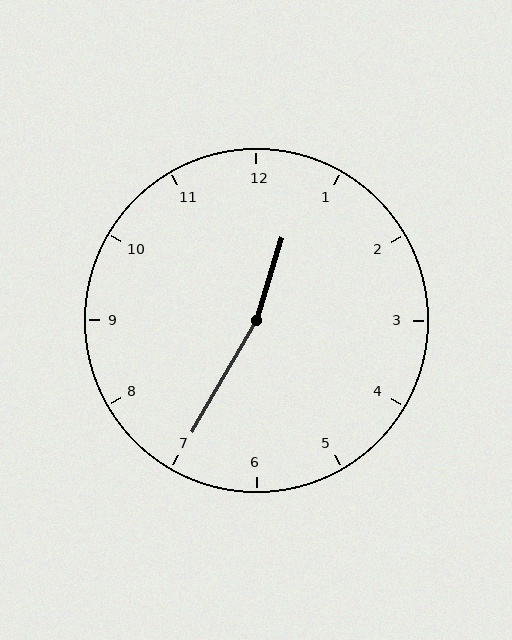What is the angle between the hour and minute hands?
Approximately 168 degrees.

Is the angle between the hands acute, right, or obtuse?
It is obtuse.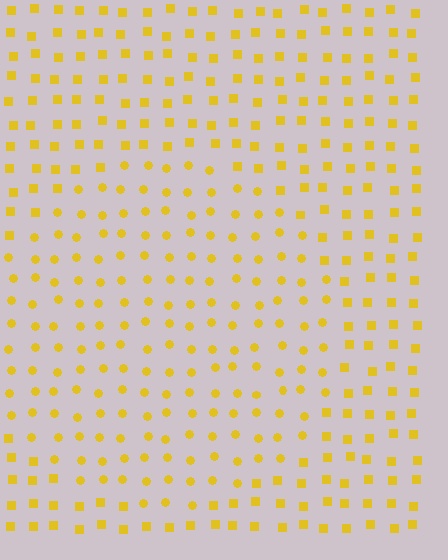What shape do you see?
I see a circle.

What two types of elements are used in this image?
The image uses circles inside the circle region and squares outside it.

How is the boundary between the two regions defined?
The boundary is defined by a change in element shape: circles inside vs. squares outside. All elements share the same color and spacing.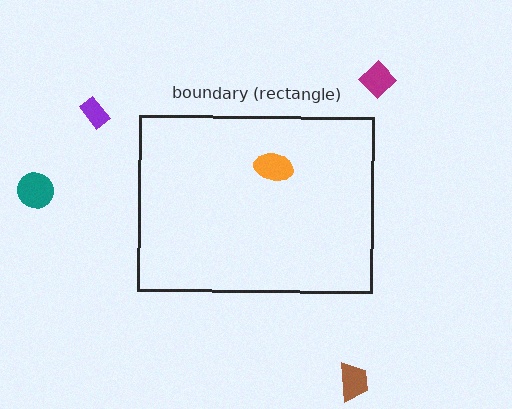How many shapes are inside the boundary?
1 inside, 4 outside.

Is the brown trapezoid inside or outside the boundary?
Outside.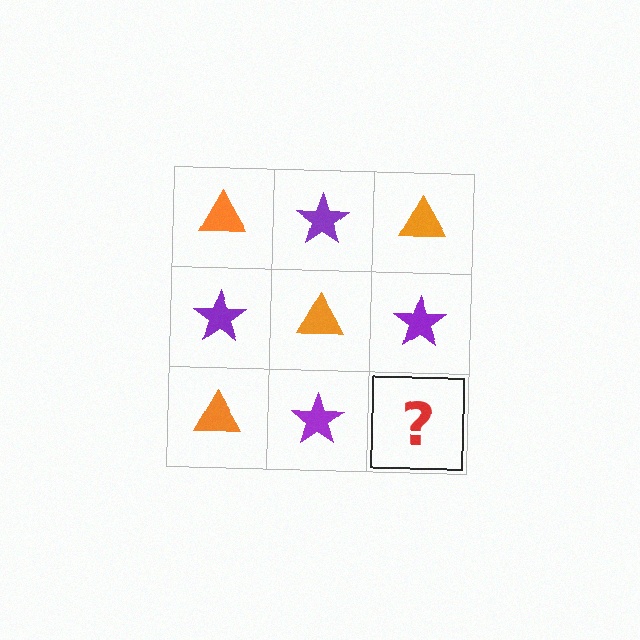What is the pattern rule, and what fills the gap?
The rule is that it alternates orange triangle and purple star in a checkerboard pattern. The gap should be filled with an orange triangle.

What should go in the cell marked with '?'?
The missing cell should contain an orange triangle.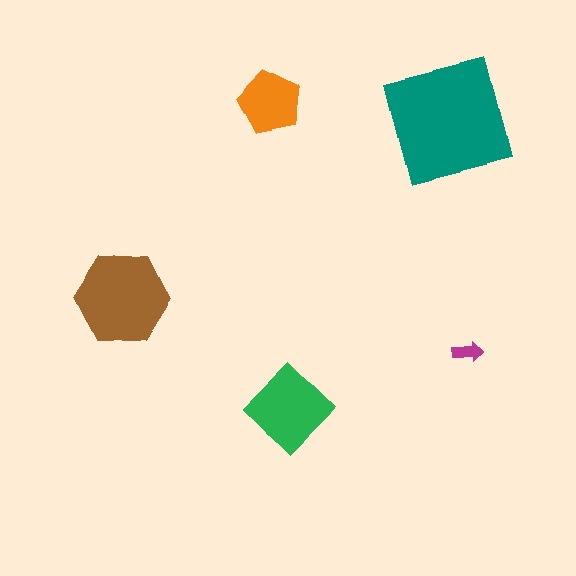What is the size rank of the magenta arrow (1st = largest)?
5th.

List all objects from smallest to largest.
The magenta arrow, the orange pentagon, the green diamond, the brown hexagon, the teal square.